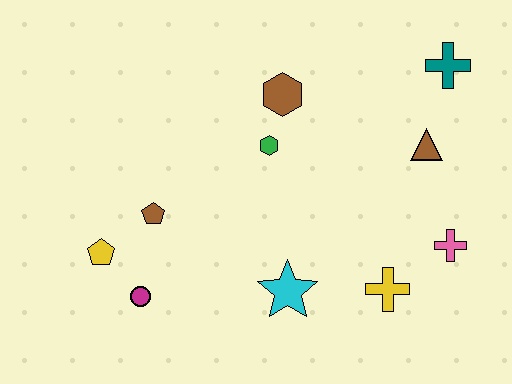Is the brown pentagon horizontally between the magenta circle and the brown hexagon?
Yes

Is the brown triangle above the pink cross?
Yes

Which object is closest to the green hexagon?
The brown hexagon is closest to the green hexagon.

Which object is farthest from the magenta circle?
The teal cross is farthest from the magenta circle.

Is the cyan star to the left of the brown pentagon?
No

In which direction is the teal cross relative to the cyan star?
The teal cross is above the cyan star.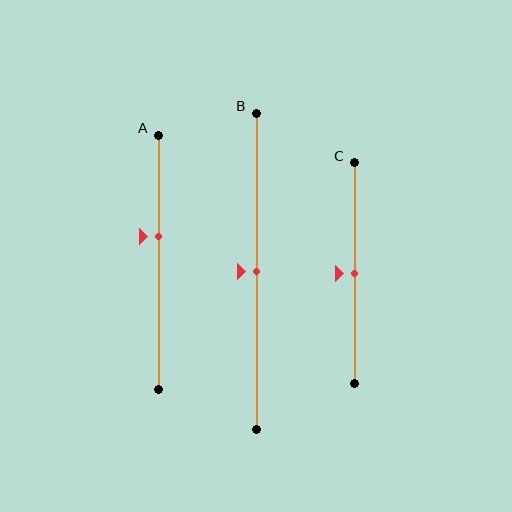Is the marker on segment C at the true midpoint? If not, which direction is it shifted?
Yes, the marker on segment C is at the true midpoint.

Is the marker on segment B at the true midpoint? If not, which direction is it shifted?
Yes, the marker on segment B is at the true midpoint.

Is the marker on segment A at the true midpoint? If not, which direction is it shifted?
No, the marker on segment A is shifted upward by about 10% of the segment length.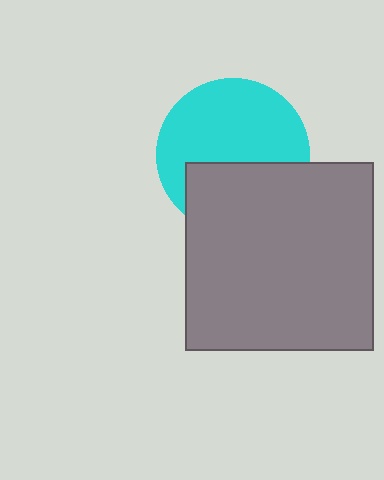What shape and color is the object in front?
The object in front is a gray square.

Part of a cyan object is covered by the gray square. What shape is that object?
It is a circle.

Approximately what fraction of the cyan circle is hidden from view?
Roughly 39% of the cyan circle is hidden behind the gray square.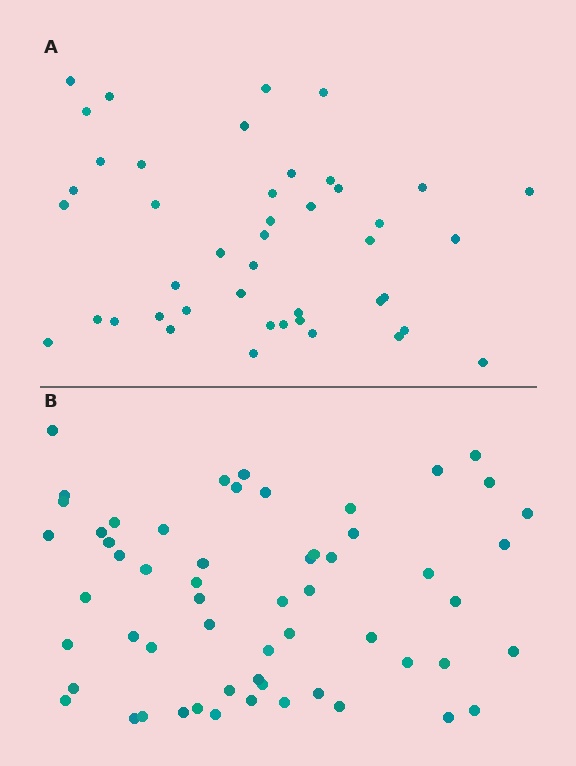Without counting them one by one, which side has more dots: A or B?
Region B (the bottom region) has more dots.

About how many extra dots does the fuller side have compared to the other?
Region B has approximately 15 more dots than region A.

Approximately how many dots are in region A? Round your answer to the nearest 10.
About 40 dots. (The exact count is 44, which rounds to 40.)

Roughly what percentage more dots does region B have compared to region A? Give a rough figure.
About 30% more.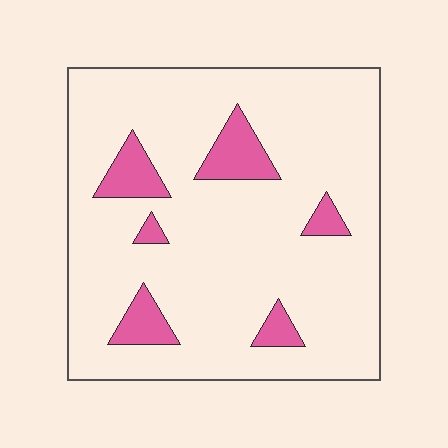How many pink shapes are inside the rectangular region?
6.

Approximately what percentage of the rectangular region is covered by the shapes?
Approximately 10%.